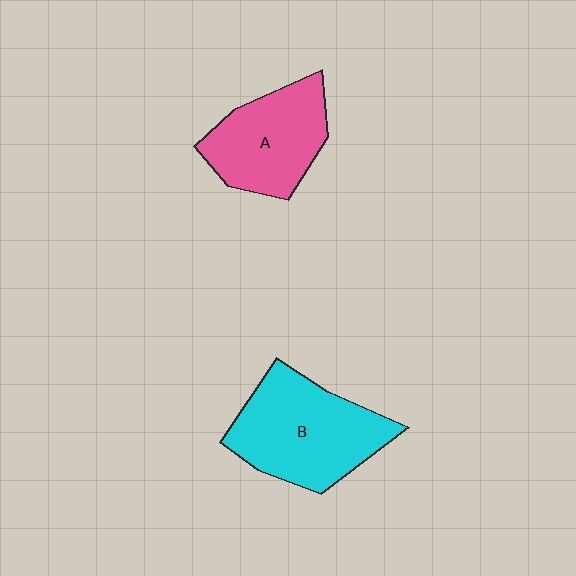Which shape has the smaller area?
Shape A (pink).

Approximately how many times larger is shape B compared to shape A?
Approximately 1.3 times.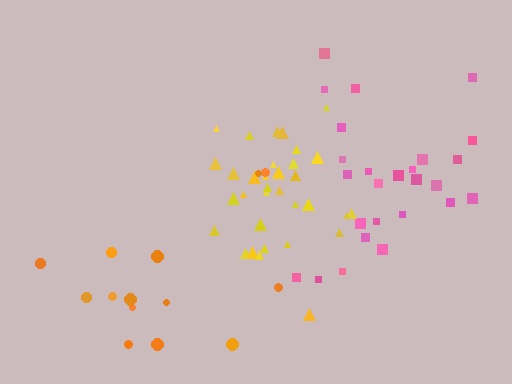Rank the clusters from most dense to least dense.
yellow, pink, orange.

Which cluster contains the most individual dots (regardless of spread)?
Yellow (33).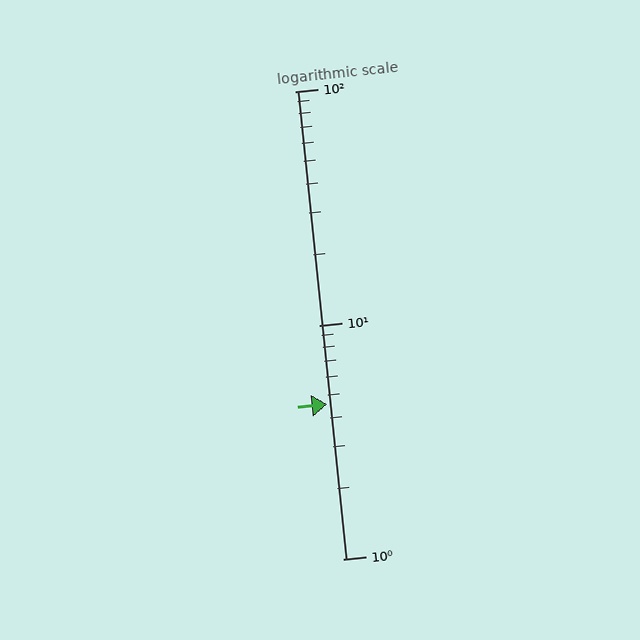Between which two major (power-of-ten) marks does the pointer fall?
The pointer is between 1 and 10.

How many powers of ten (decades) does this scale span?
The scale spans 2 decades, from 1 to 100.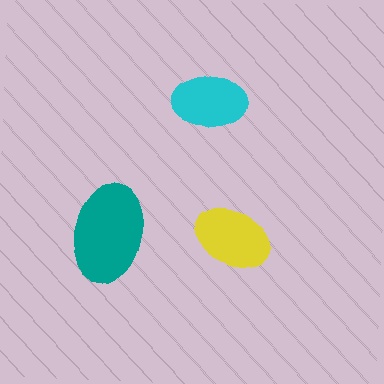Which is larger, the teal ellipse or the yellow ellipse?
The teal one.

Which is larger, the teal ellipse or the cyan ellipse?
The teal one.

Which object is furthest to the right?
The yellow ellipse is rightmost.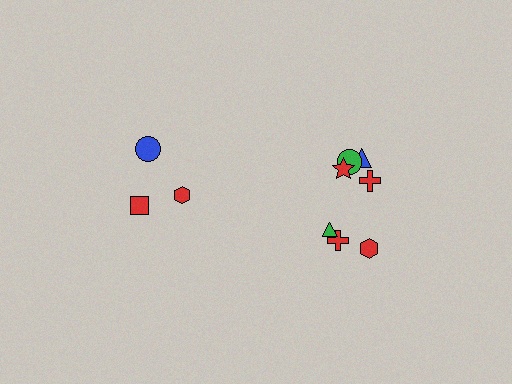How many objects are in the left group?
There are 3 objects.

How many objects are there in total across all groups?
There are 10 objects.